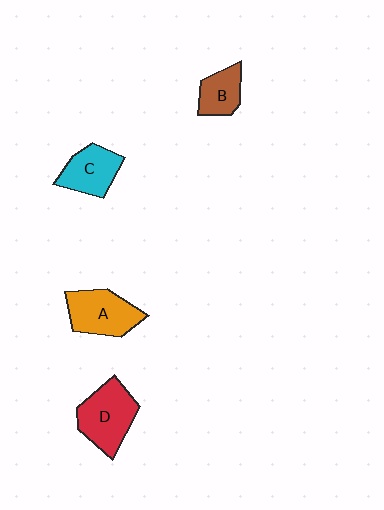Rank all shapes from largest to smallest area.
From largest to smallest: D (red), A (orange), C (cyan), B (brown).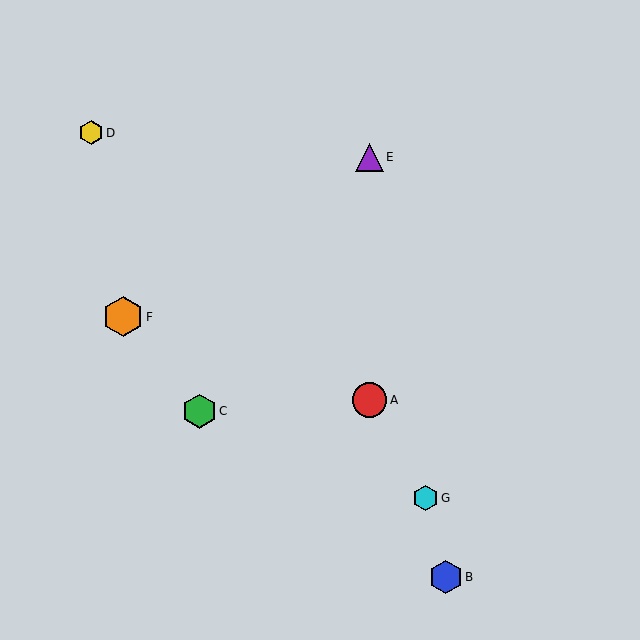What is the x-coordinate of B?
Object B is at x≈446.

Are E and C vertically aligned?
No, E is at x≈369 and C is at x≈199.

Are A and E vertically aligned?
Yes, both are at x≈369.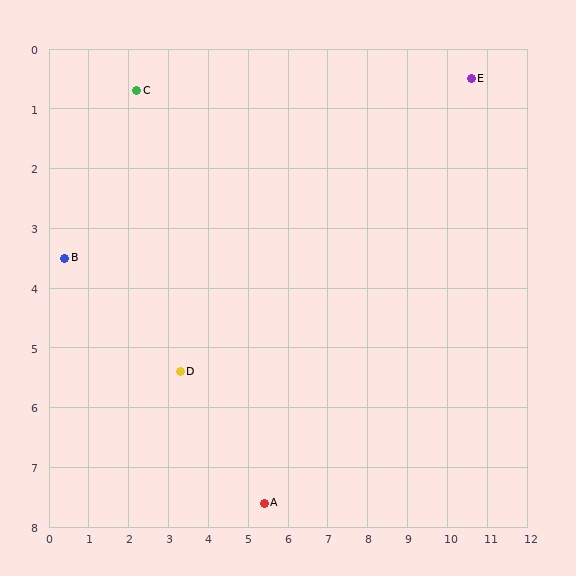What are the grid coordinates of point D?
Point D is at approximately (3.3, 5.4).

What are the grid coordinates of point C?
Point C is at approximately (2.2, 0.7).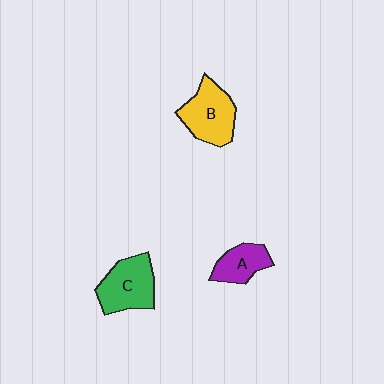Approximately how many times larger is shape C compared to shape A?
Approximately 1.5 times.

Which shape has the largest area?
Shape B (yellow).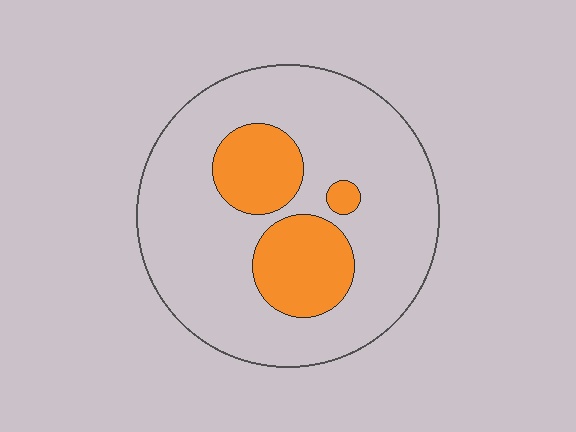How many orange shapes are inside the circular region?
3.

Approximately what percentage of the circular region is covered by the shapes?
Approximately 20%.